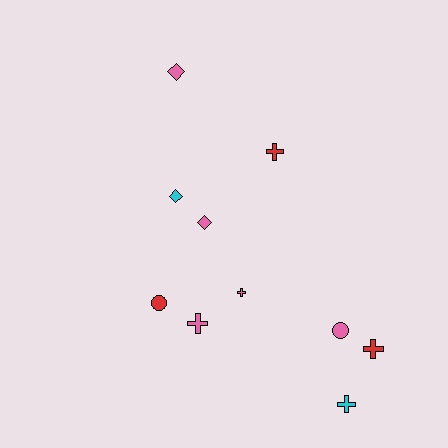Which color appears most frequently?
Pink, with 5 objects.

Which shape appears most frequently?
Cross, with 5 objects.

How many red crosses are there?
There are 2 red crosses.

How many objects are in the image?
There are 10 objects.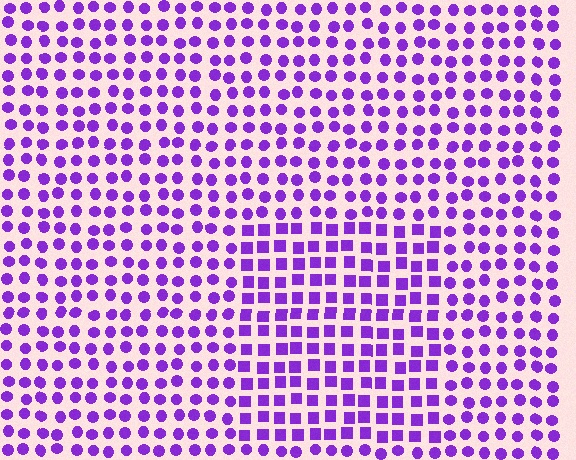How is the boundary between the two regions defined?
The boundary is defined by a change in element shape: squares inside vs. circles outside. All elements share the same color and spacing.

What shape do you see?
I see a rectangle.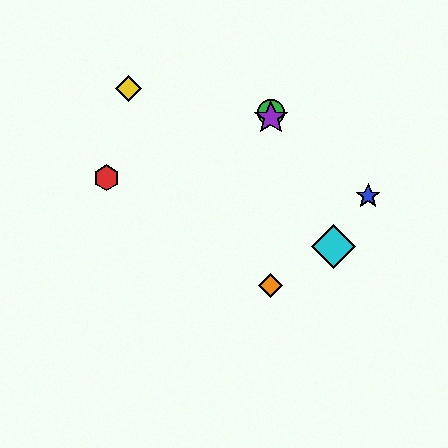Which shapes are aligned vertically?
The green circle, the purple star, the orange diamond are aligned vertically.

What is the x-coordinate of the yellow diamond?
The yellow diamond is at x≈129.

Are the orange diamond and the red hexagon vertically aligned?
No, the orange diamond is at x≈271 and the red hexagon is at x≈106.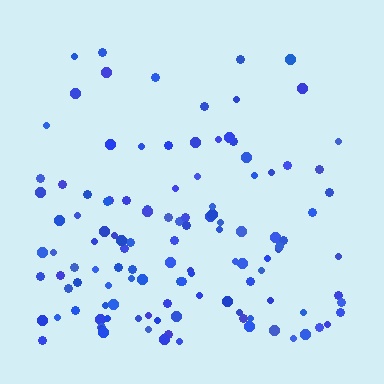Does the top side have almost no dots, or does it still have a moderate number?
Still a moderate number, just noticeably fewer than the bottom.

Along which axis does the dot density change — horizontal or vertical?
Vertical.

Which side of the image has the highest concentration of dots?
The bottom.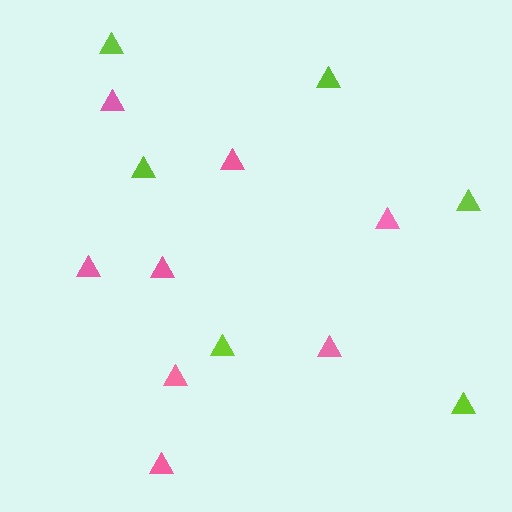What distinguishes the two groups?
There are 2 groups: one group of lime triangles (6) and one group of pink triangles (8).